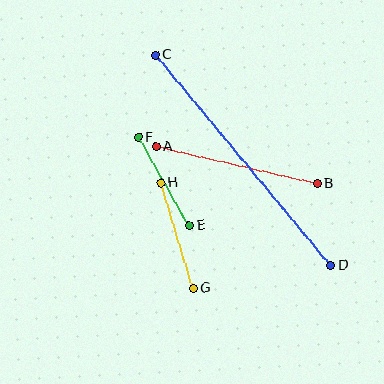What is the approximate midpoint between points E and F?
The midpoint is at approximately (164, 181) pixels.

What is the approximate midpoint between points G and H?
The midpoint is at approximately (177, 236) pixels.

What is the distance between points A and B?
The distance is approximately 165 pixels.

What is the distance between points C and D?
The distance is approximately 273 pixels.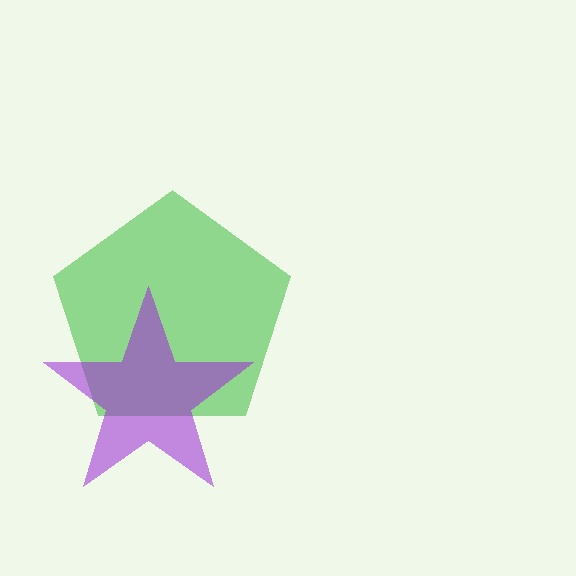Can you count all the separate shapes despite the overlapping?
Yes, there are 2 separate shapes.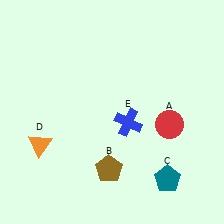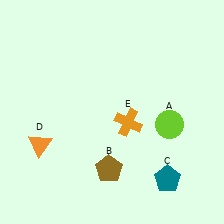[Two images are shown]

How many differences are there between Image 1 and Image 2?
There are 2 differences between the two images.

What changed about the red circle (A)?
In Image 1, A is red. In Image 2, it changed to lime.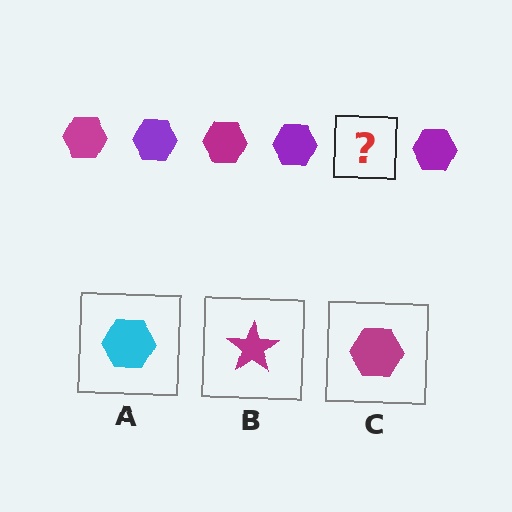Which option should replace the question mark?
Option C.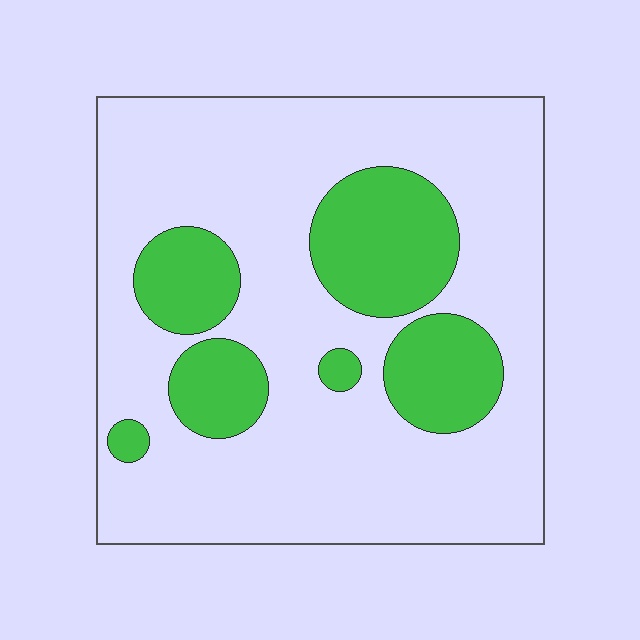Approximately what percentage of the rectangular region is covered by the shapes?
Approximately 25%.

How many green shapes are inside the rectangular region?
6.